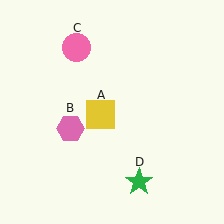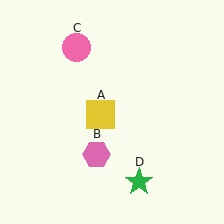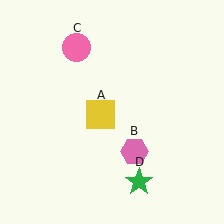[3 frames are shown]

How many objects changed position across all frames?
1 object changed position: pink hexagon (object B).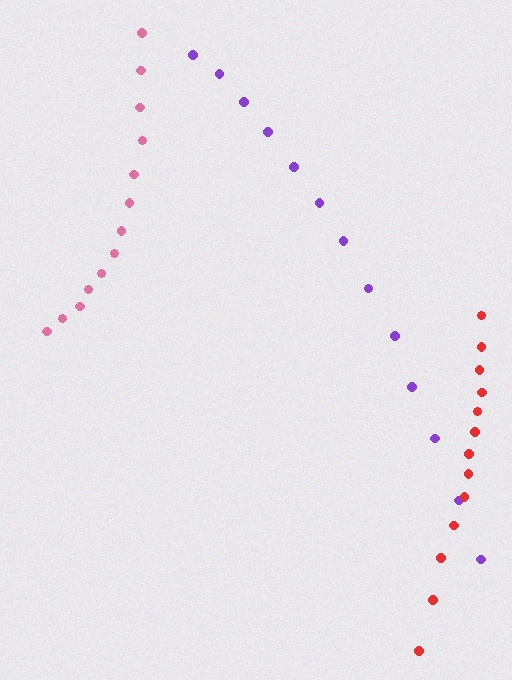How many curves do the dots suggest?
There are 3 distinct paths.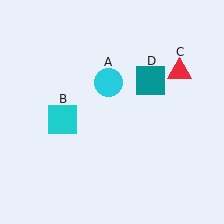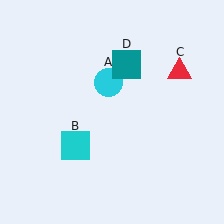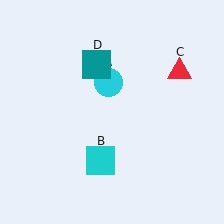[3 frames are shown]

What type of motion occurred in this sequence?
The cyan square (object B), teal square (object D) rotated counterclockwise around the center of the scene.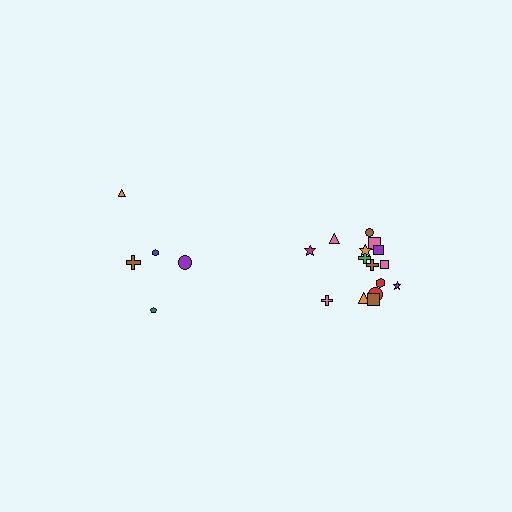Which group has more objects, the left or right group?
The right group.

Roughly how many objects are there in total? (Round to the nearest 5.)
Roughly 20 objects in total.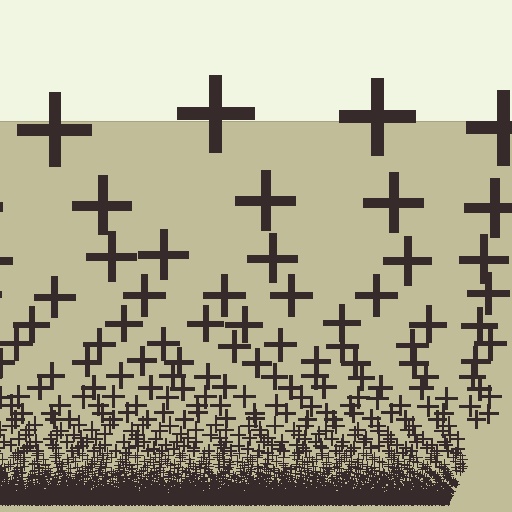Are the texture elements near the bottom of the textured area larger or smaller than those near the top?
Smaller. The gradient is inverted — elements near the bottom are smaller and denser.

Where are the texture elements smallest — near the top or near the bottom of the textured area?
Near the bottom.